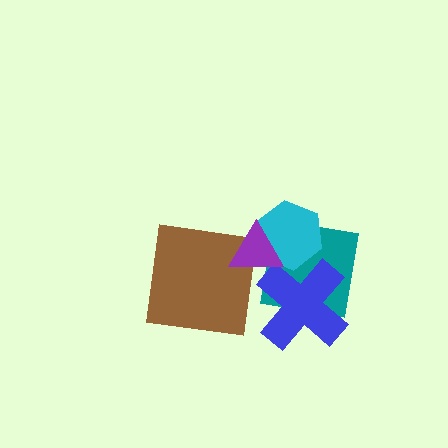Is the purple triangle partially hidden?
No, no other shape covers it.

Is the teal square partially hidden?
Yes, it is partially covered by another shape.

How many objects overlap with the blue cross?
3 objects overlap with the blue cross.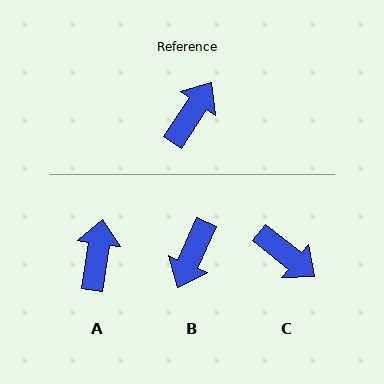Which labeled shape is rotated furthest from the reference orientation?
B, about 170 degrees away.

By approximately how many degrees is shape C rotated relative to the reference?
Approximately 94 degrees clockwise.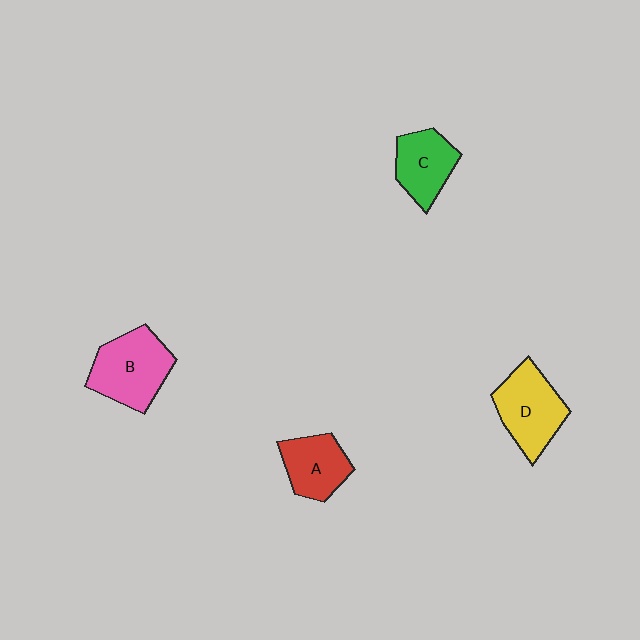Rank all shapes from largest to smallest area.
From largest to smallest: B (pink), D (yellow), A (red), C (green).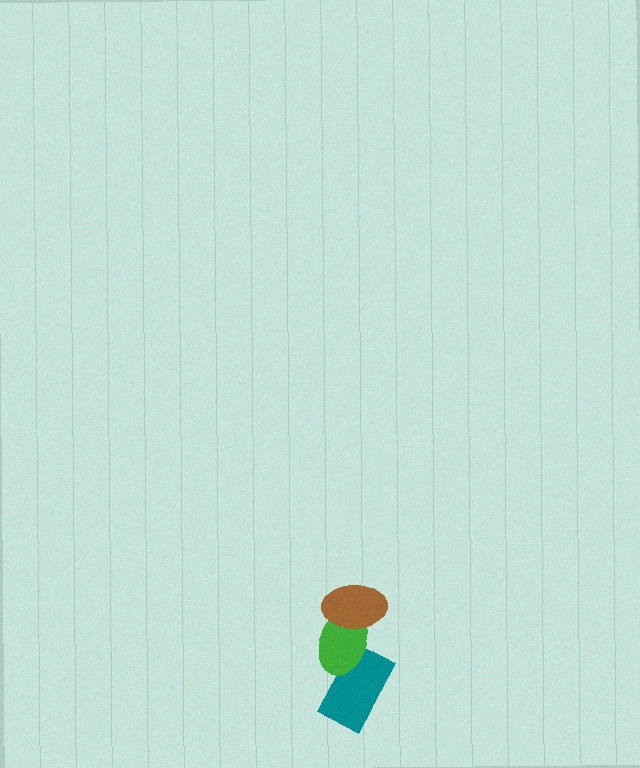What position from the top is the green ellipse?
The green ellipse is 2nd from the top.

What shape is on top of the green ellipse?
The brown ellipse is on top of the green ellipse.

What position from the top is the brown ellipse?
The brown ellipse is 1st from the top.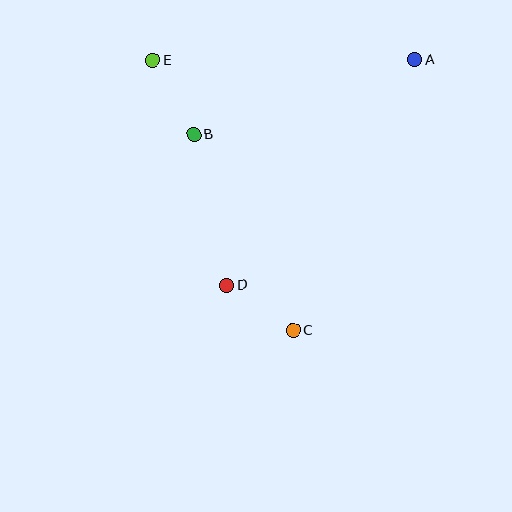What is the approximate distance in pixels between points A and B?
The distance between A and B is approximately 233 pixels.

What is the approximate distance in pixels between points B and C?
The distance between B and C is approximately 219 pixels.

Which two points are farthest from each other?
Points C and E are farthest from each other.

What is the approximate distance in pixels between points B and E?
The distance between B and E is approximately 85 pixels.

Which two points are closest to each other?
Points C and D are closest to each other.